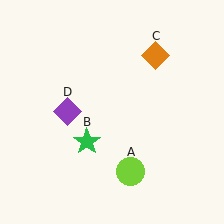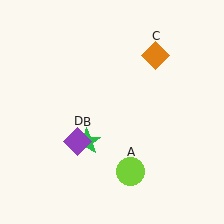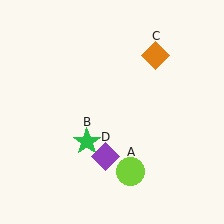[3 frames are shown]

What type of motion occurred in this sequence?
The purple diamond (object D) rotated counterclockwise around the center of the scene.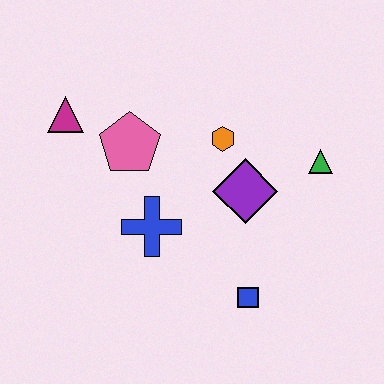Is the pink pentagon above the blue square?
Yes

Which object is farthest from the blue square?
The magenta triangle is farthest from the blue square.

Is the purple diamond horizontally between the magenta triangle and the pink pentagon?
No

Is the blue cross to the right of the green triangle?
No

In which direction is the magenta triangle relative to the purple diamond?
The magenta triangle is to the left of the purple diamond.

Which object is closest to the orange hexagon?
The purple diamond is closest to the orange hexagon.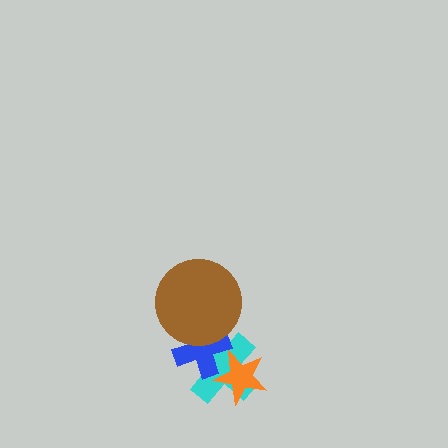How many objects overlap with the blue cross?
3 objects overlap with the blue cross.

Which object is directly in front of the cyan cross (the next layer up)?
The orange star is directly in front of the cyan cross.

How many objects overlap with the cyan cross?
3 objects overlap with the cyan cross.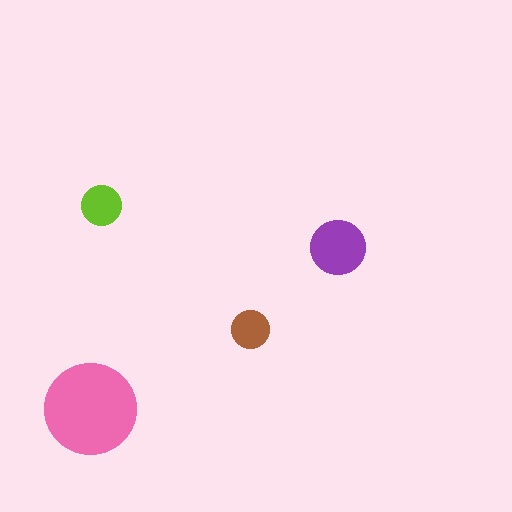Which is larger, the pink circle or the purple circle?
The pink one.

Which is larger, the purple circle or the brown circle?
The purple one.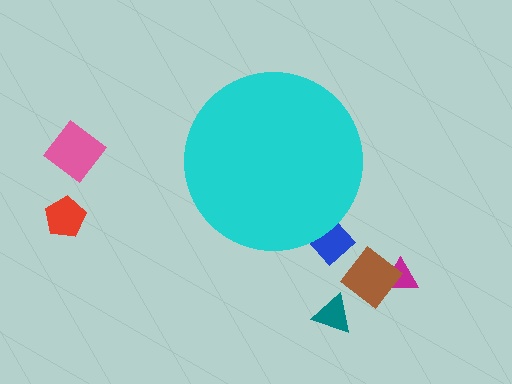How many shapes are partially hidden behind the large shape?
1 shape is partially hidden.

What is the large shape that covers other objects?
A cyan circle.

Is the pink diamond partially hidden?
No, the pink diamond is fully visible.